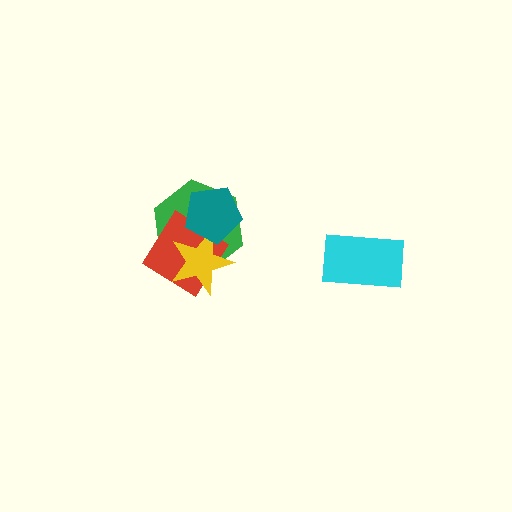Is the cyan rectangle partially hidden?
No, no other shape covers it.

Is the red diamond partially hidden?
Yes, it is partially covered by another shape.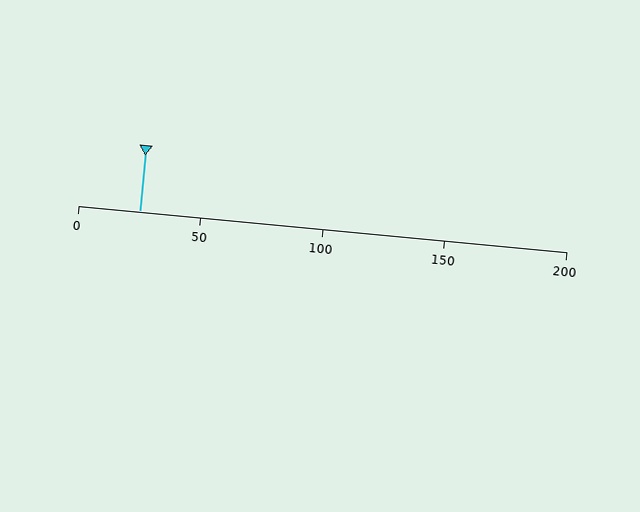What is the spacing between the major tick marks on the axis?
The major ticks are spaced 50 apart.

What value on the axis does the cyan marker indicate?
The marker indicates approximately 25.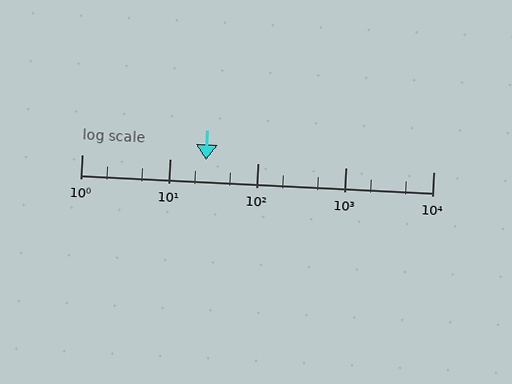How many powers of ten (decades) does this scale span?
The scale spans 4 decades, from 1 to 10000.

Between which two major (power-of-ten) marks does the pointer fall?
The pointer is between 10 and 100.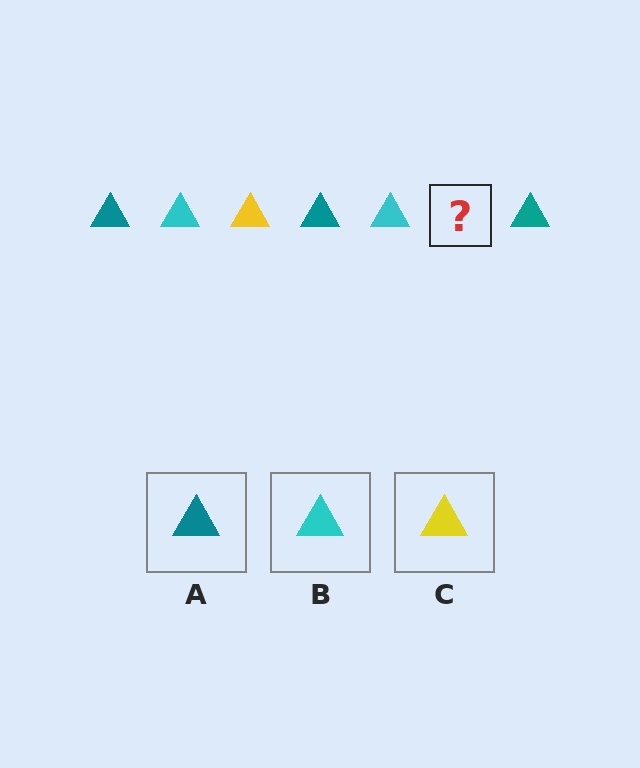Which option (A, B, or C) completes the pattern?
C.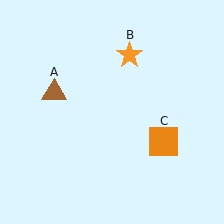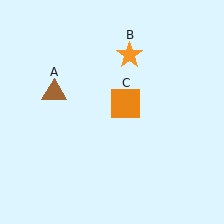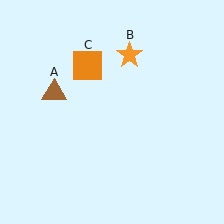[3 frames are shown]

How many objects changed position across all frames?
1 object changed position: orange square (object C).